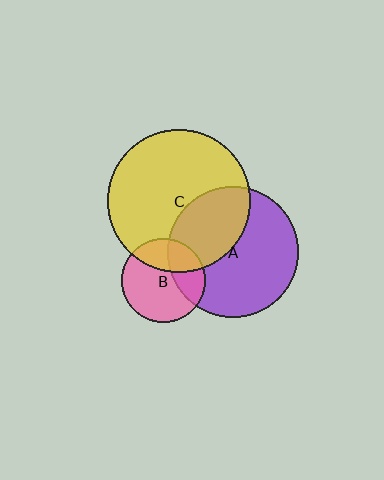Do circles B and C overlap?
Yes.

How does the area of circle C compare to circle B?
Approximately 2.9 times.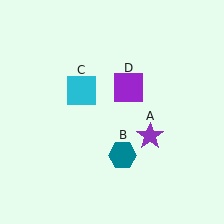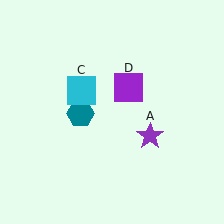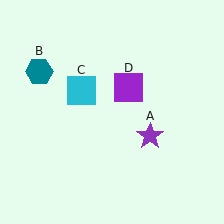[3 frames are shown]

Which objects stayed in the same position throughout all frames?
Purple star (object A) and cyan square (object C) and purple square (object D) remained stationary.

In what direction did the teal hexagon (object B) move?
The teal hexagon (object B) moved up and to the left.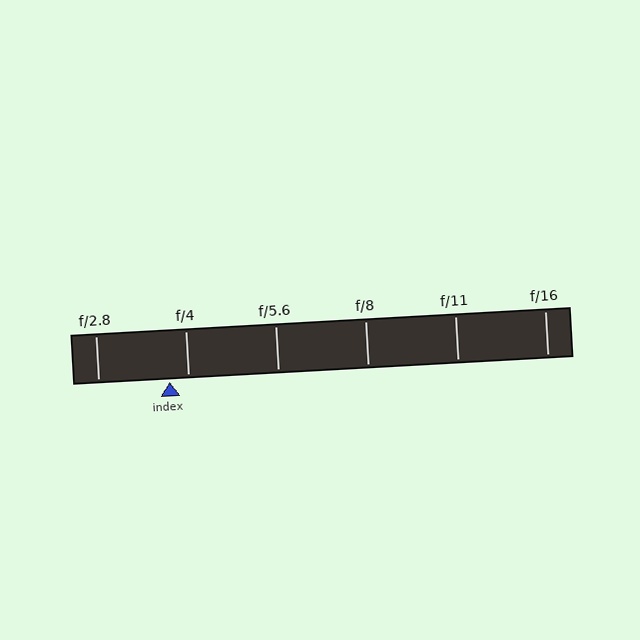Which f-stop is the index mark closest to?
The index mark is closest to f/4.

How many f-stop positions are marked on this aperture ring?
There are 6 f-stop positions marked.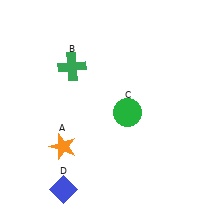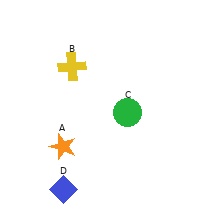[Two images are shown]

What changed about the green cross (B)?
In Image 1, B is green. In Image 2, it changed to yellow.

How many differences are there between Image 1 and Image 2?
There is 1 difference between the two images.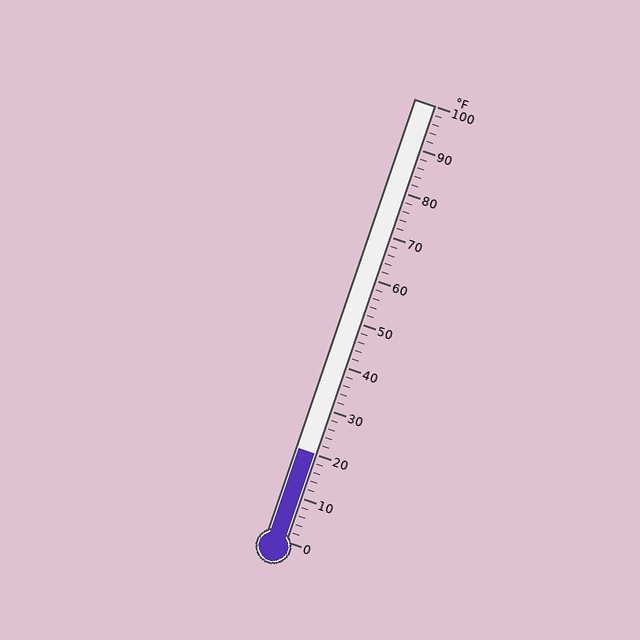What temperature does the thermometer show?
The thermometer shows approximately 20°F.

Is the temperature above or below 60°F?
The temperature is below 60°F.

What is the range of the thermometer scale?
The thermometer scale ranges from 0°F to 100°F.